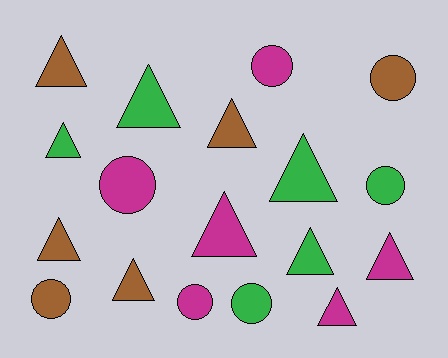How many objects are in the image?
There are 18 objects.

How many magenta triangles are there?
There are 3 magenta triangles.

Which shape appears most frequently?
Triangle, with 11 objects.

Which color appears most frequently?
Brown, with 6 objects.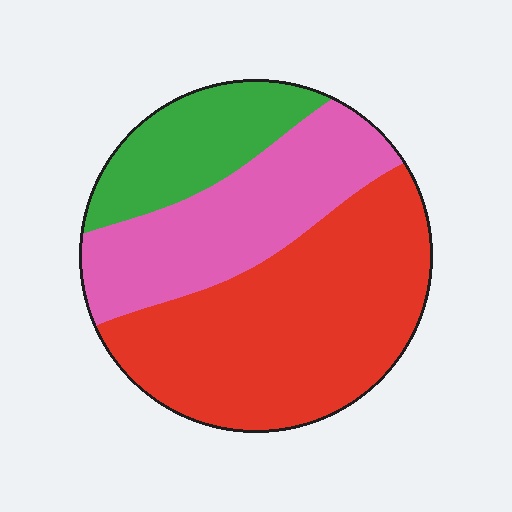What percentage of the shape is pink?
Pink covers about 30% of the shape.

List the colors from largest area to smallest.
From largest to smallest: red, pink, green.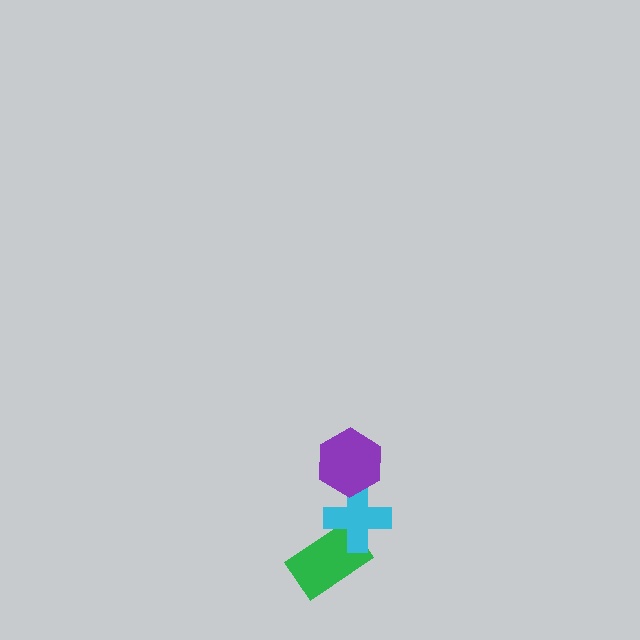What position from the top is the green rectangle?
The green rectangle is 3rd from the top.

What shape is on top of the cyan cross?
The purple hexagon is on top of the cyan cross.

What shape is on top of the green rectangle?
The cyan cross is on top of the green rectangle.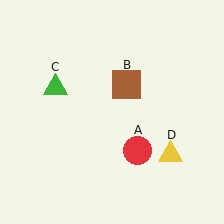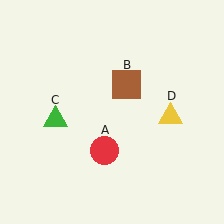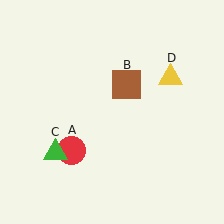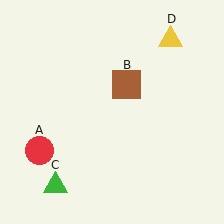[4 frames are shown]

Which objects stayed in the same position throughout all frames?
Brown square (object B) remained stationary.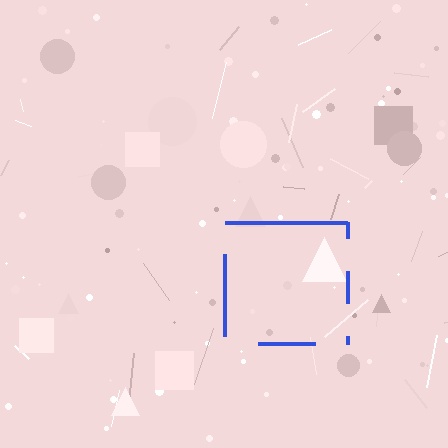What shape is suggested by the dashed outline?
The dashed outline suggests a square.